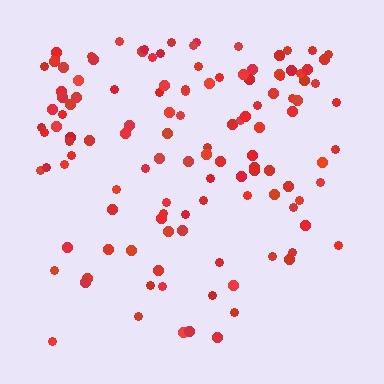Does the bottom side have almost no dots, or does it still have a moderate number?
Still a moderate number, just noticeably fewer than the top.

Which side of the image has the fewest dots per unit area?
The bottom.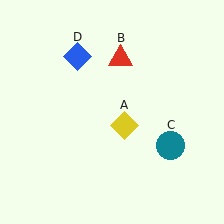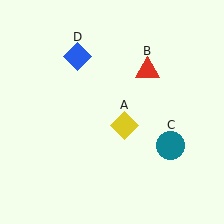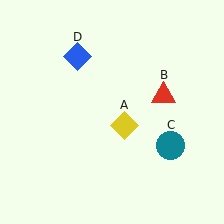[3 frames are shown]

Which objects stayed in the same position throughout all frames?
Yellow diamond (object A) and teal circle (object C) and blue diamond (object D) remained stationary.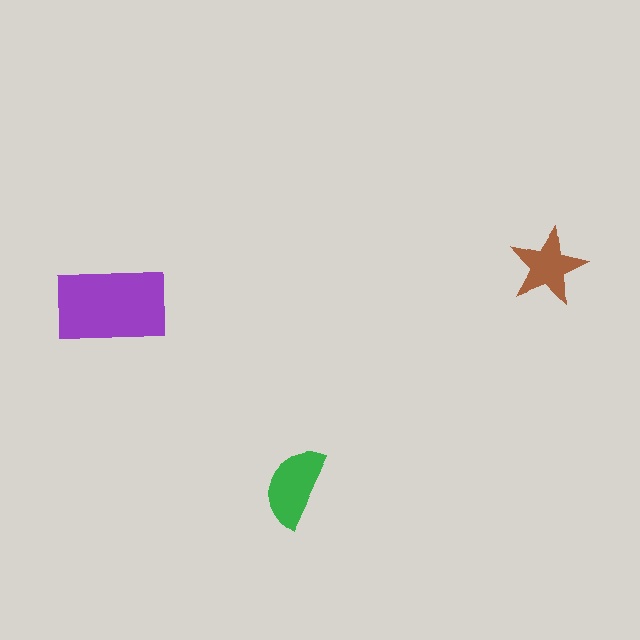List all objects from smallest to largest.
The brown star, the green semicircle, the purple rectangle.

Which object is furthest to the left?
The purple rectangle is leftmost.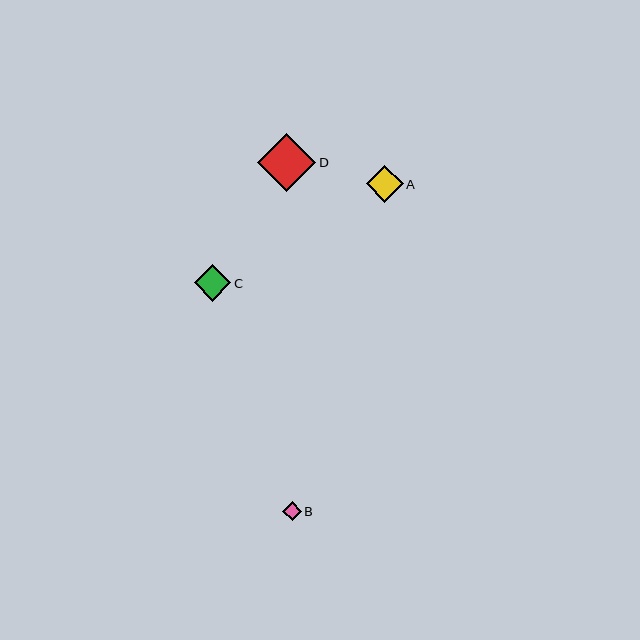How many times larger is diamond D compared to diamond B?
Diamond D is approximately 3.1 times the size of diamond B.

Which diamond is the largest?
Diamond D is the largest with a size of approximately 58 pixels.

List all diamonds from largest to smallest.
From largest to smallest: D, A, C, B.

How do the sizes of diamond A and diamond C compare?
Diamond A and diamond C are approximately the same size.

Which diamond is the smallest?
Diamond B is the smallest with a size of approximately 19 pixels.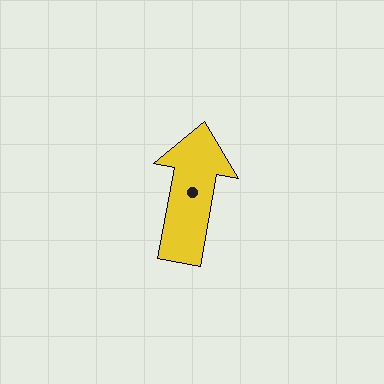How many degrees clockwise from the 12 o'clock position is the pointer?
Approximately 10 degrees.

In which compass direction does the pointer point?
North.